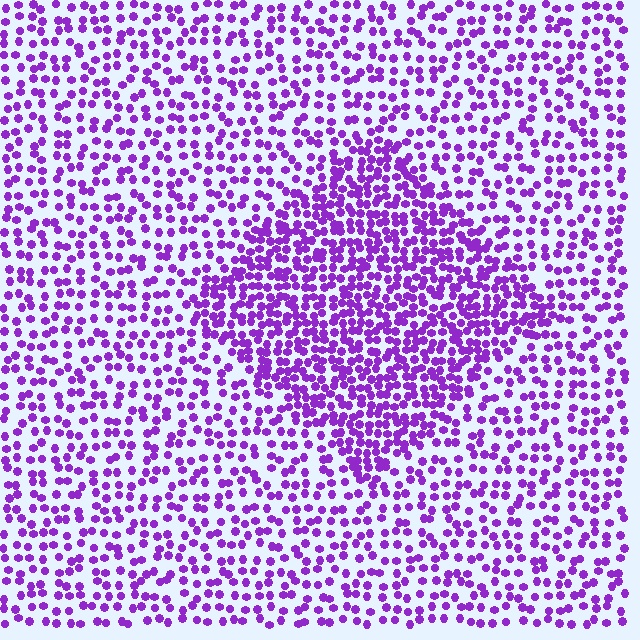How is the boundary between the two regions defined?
The boundary is defined by a change in element density (approximately 1.9x ratio). All elements are the same color, size, and shape.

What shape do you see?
I see a diamond.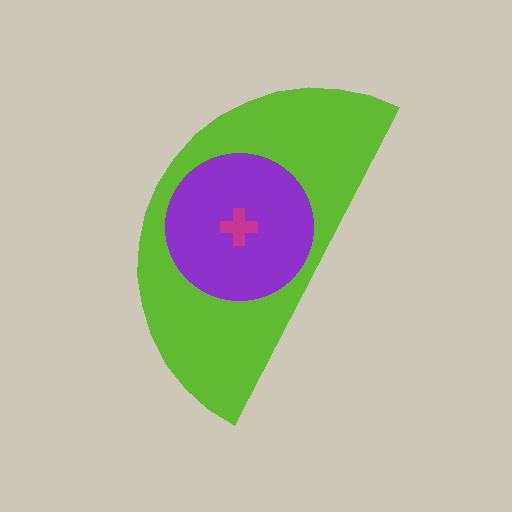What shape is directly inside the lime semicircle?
The purple circle.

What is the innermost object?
The magenta cross.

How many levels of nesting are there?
3.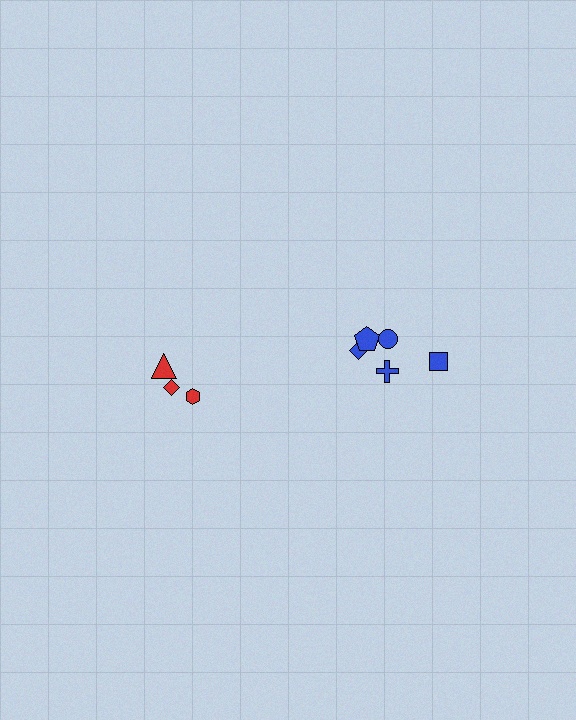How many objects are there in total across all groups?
There are 8 objects.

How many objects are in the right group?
There are 5 objects.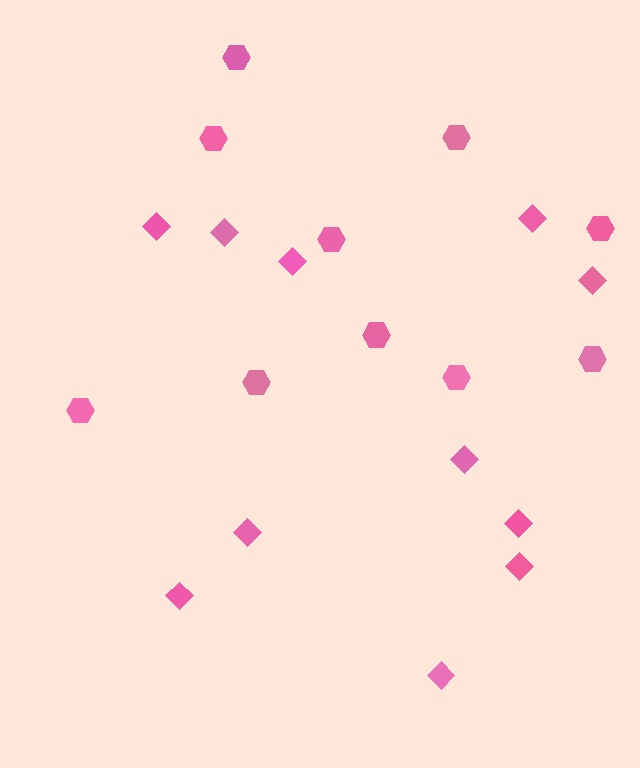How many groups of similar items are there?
There are 2 groups: one group of hexagons (10) and one group of diamonds (11).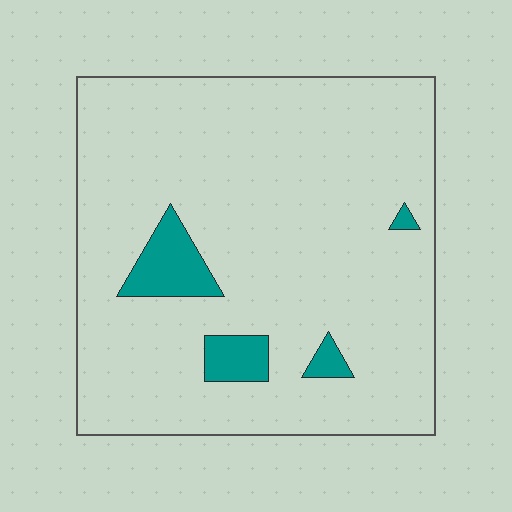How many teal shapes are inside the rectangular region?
4.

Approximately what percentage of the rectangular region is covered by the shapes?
Approximately 10%.